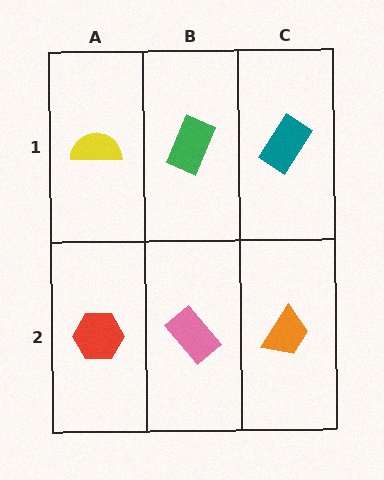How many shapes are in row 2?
3 shapes.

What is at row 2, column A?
A red hexagon.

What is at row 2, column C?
An orange trapezoid.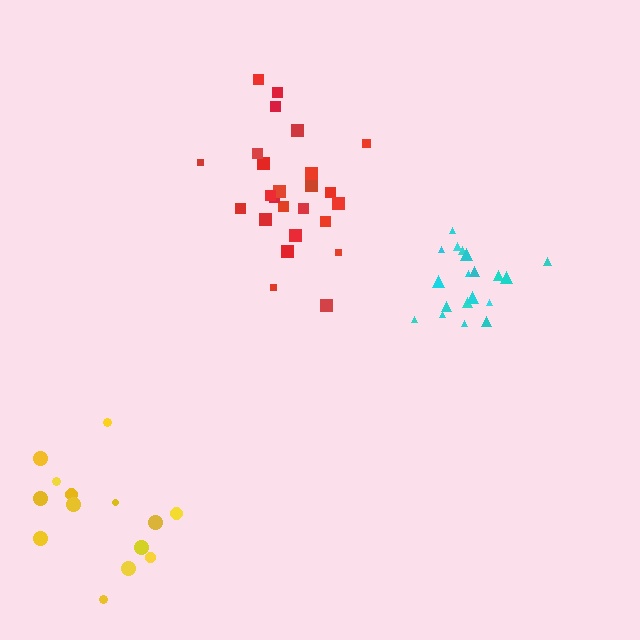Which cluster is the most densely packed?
Cyan.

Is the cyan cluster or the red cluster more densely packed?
Cyan.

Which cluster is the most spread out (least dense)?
Yellow.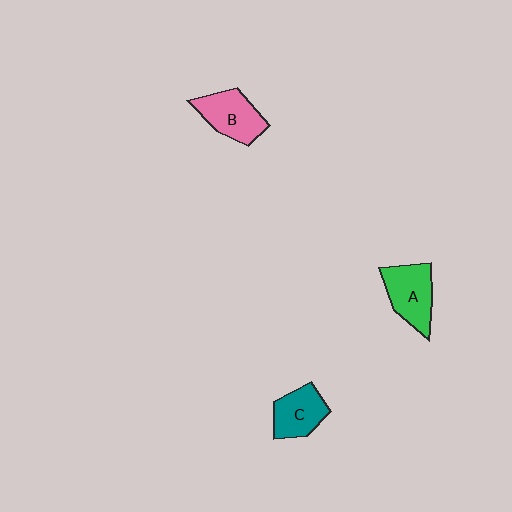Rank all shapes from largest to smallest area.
From largest to smallest: A (green), B (pink), C (teal).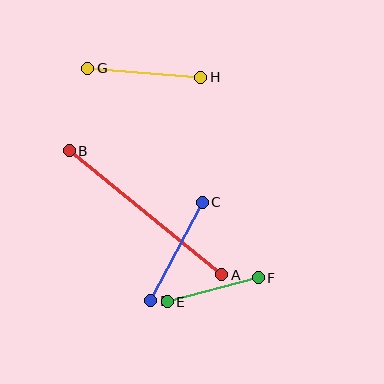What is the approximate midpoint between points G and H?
The midpoint is at approximately (144, 73) pixels.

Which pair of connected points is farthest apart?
Points A and B are farthest apart.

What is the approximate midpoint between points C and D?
The midpoint is at approximately (176, 252) pixels.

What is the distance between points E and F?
The distance is approximately 94 pixels.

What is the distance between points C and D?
The distance is approximately 111 pixels.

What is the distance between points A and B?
The distance is approximately 197 pixels.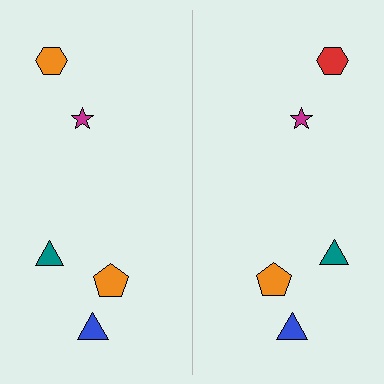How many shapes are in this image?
There are 10 shapes in this image.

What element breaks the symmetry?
The red hexagon on the right side breaks the symmetry — its mirror counterpart is orange.